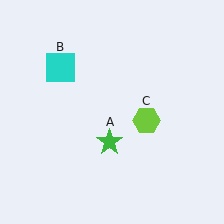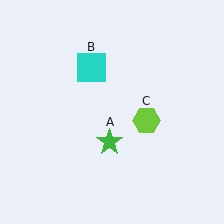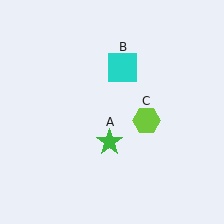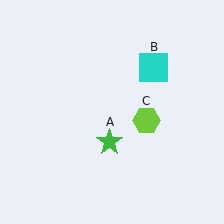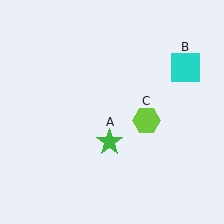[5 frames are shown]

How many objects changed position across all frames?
1 object changed position: cyan square (object B).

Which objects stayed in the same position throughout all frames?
Green star (object A) and lime hexagon (object C) remained stationary.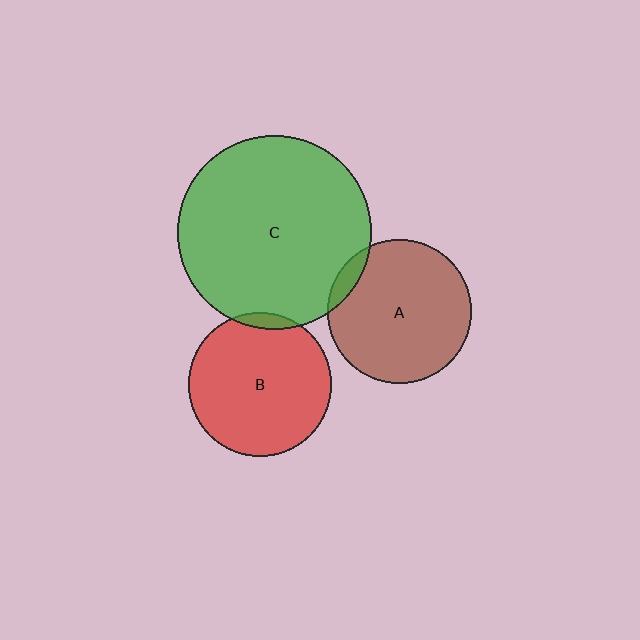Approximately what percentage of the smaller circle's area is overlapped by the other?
Approximately 5%.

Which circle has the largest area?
Circle C (green).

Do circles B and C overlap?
Yes.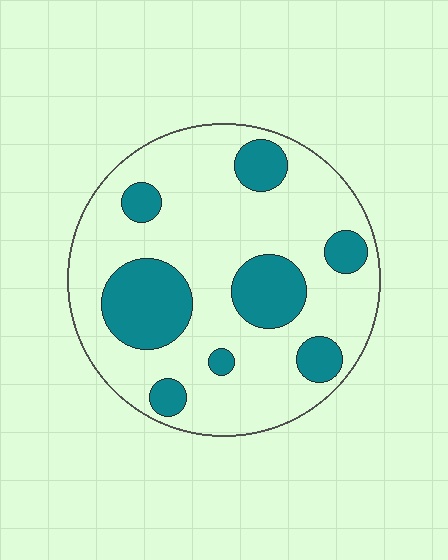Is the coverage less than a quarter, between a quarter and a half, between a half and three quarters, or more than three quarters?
Between a quarter and a half.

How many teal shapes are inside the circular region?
8.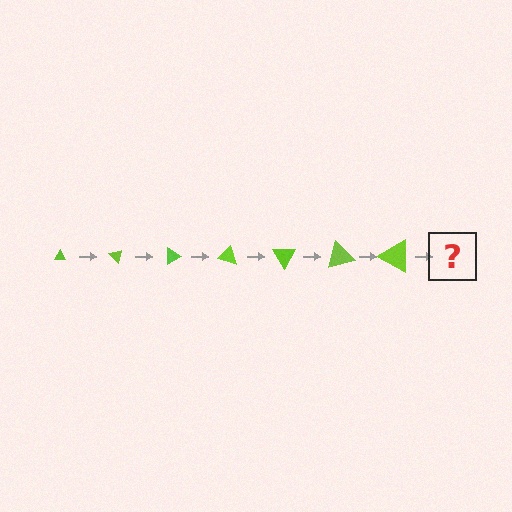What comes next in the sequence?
The next element should be a triangle, larger than the previous one and rotated 315 degrees from the start.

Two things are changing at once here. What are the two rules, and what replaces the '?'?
The two rules are that the triangle grows larger each step and it rotates 45 degrees each step. The '?' should be a triangle, larger than the previous one and rotated 315 degrees from the start.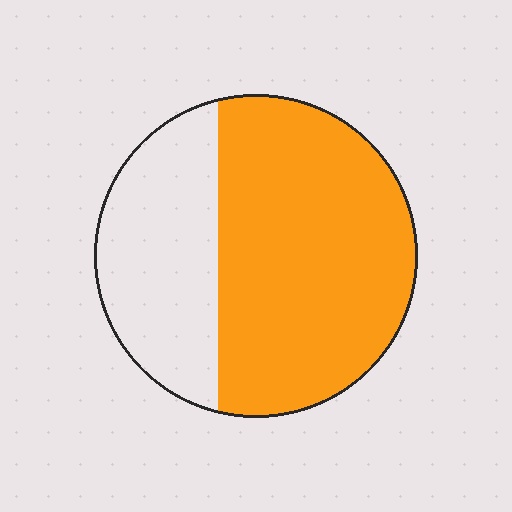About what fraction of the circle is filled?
About two thirds (2/3).